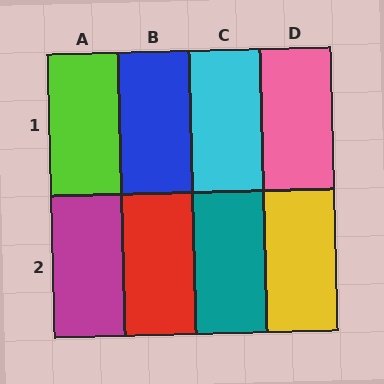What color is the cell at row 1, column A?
Lime.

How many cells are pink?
1 cell is pink.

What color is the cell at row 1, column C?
Cyan.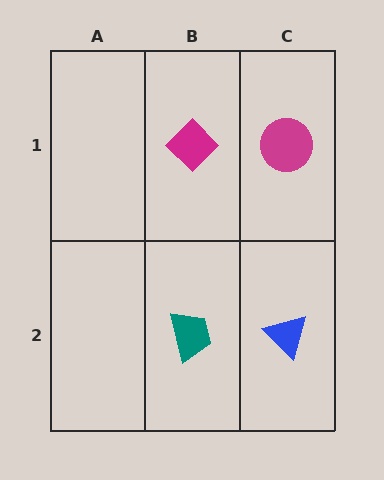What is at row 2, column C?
A blue triangle.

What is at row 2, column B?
A teal trapezoid.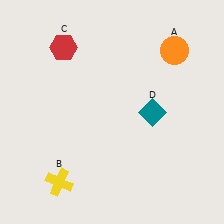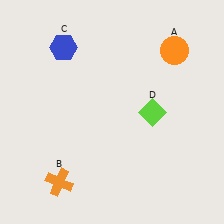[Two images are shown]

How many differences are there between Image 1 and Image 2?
There are 3 differences between the two images.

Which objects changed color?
B changed from yellow to orange. C changed from red to blue. D changed from teal to lime.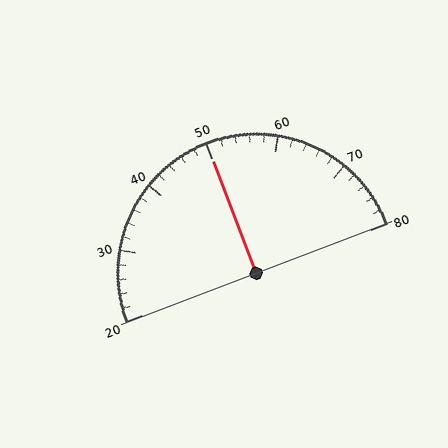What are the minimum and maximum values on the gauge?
The gauge ranges from 20 to 80.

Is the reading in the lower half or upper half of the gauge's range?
The reading is in the upper half of the range (20 to 80).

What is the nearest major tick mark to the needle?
The nearest major tick mark is 50.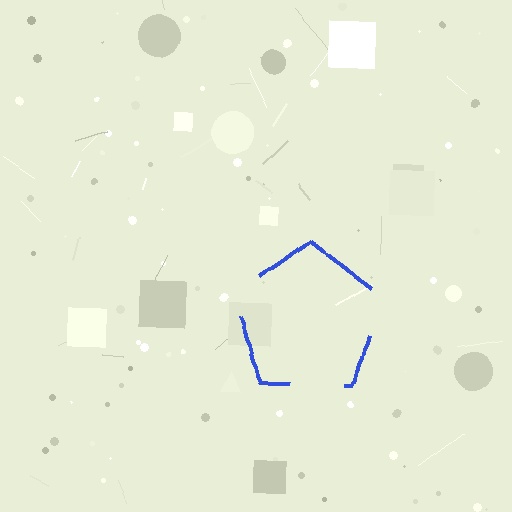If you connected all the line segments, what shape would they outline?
They would outline a pentagon.